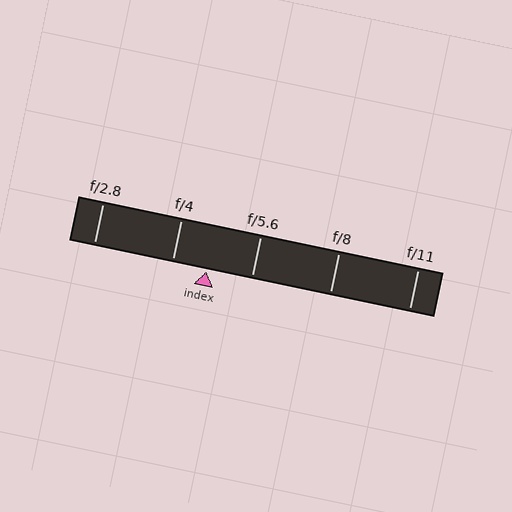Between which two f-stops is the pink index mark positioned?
The index mark is between f/4 and f/5.6.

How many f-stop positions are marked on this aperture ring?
There are 5 f-stop positions marked.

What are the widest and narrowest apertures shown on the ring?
The widest aperture shown is f/2.8 and the narrowest is f/11.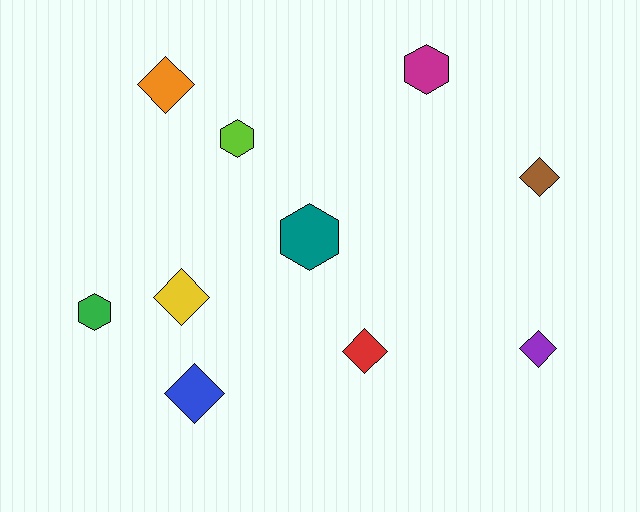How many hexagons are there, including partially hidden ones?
There are 4 hexagons.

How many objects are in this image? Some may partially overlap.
There are 10 objects.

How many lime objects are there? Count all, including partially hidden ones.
There is 1 lime object.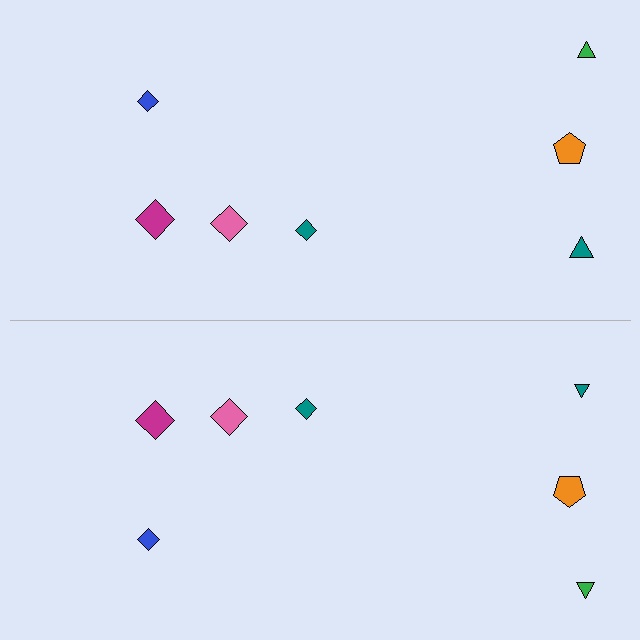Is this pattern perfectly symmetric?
No, the pattern is not perfectly symmetric. The teal triangle on the bottom side has a different size than its mirror counterpart.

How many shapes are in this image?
There are 14 shapes in this image.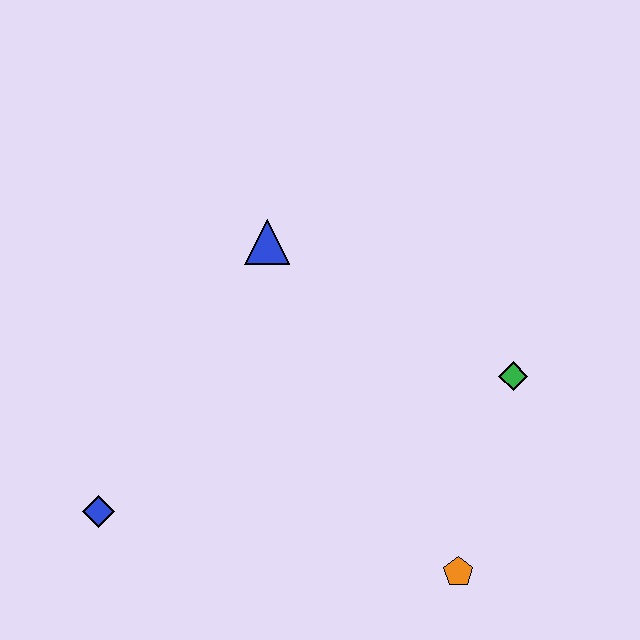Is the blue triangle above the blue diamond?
Yes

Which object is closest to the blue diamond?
The blue triangle is closest to the blue diamond.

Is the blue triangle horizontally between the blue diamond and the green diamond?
Yes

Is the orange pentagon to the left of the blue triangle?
No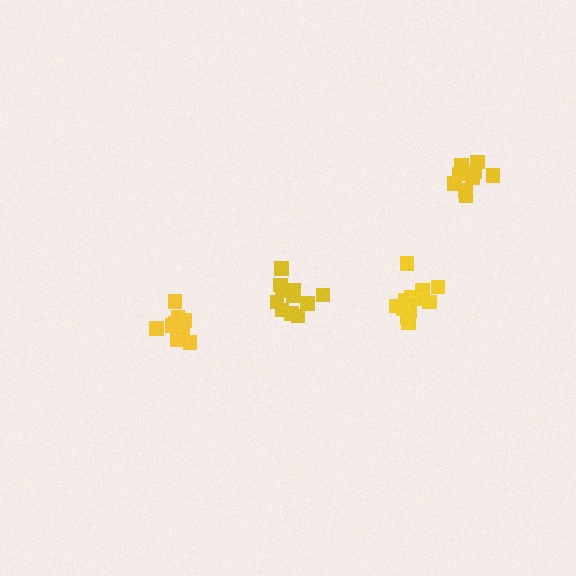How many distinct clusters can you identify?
There are 4 distinct clusters.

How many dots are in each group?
Group 1: 11 dots, Group 2: 9 dots, Group 3: 10 dots, Group 4: 12 dots (42 total).